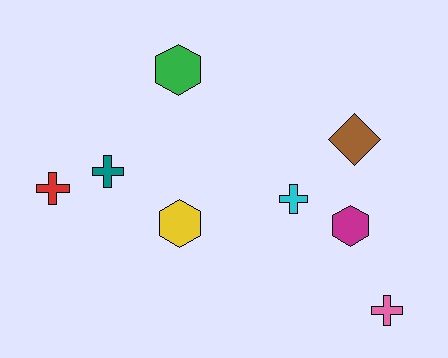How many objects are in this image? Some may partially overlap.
There are 8 objects.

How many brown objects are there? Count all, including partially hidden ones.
There is 1 brown object.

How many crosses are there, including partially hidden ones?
There are 4 crosses.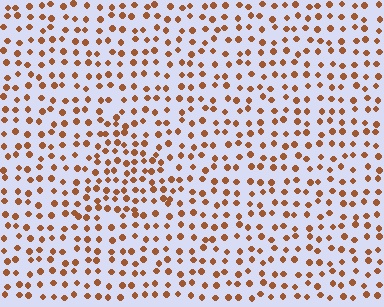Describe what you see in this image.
The image contains small brown elements arranged at two different densities. A triangle-shaped region is visible where the elements are more densely packed than the surrounding area.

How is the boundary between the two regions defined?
The boundary is defined by a change in element density (approximately 1.6x ratio). All elements are the same color, size, and shape.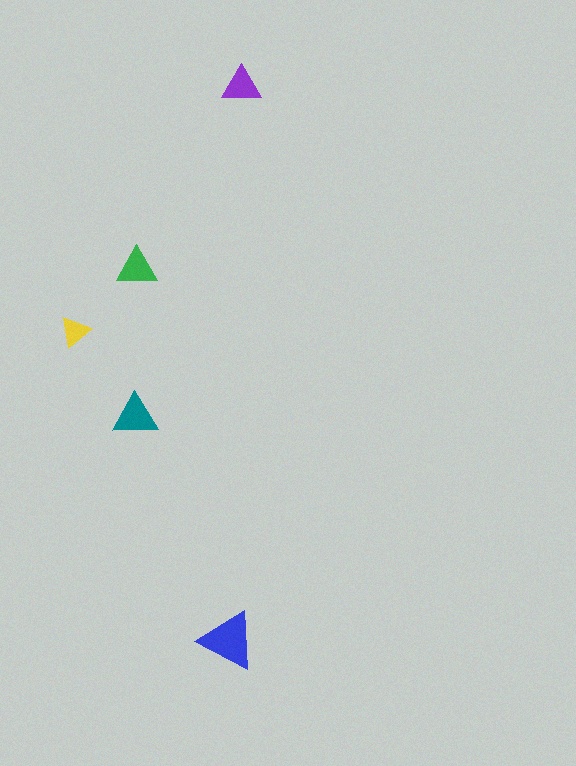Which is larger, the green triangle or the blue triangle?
The blue one.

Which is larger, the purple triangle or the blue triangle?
The blue one.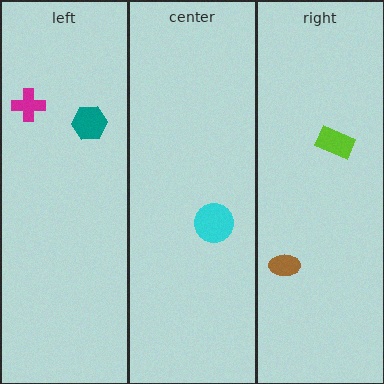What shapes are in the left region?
The teal hexagon, the magenta cross.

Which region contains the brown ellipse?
The right region.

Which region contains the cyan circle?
The center region.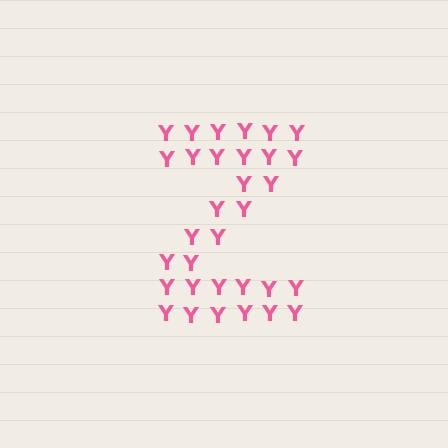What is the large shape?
The large shape is the letter Z.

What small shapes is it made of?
It is made of small letter Y's.